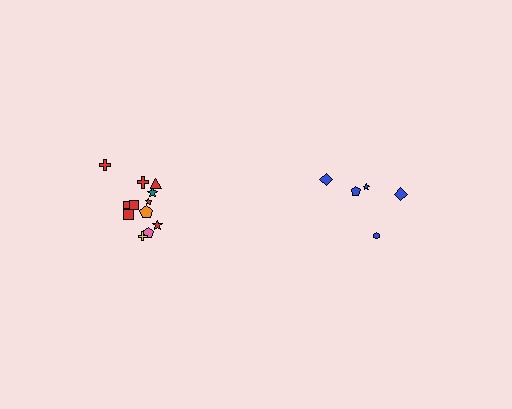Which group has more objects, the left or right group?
The left group.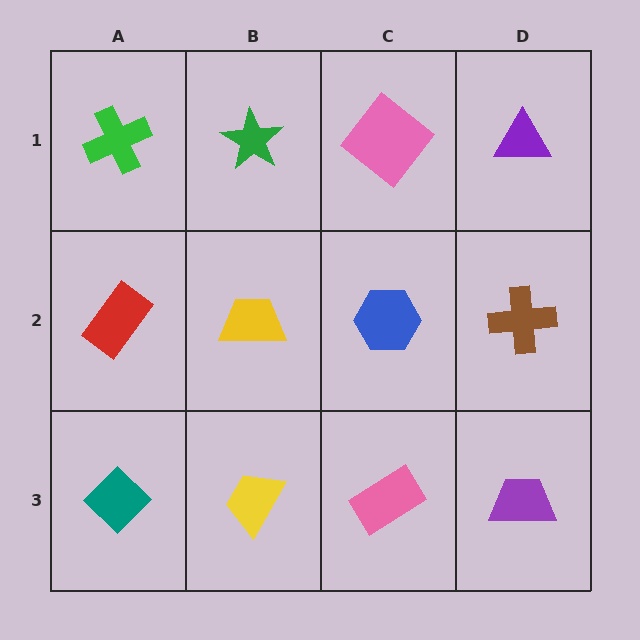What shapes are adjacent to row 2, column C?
A pink diamond (row 1, column C), a pink rectangle (row 3, column C), a yellow trapezoid (row 2, column B), a brown cross (row 2, column D).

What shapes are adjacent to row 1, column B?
A yellow trapezoid (row 2, column B), a green cross (row 1, column A), a pink diamond (row 1, column C).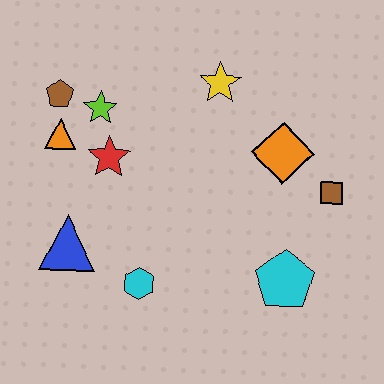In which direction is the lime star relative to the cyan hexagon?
The lime star is above the cyan hexagon.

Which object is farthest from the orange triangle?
The brown square is farthest from the orange triangle.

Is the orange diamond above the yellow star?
No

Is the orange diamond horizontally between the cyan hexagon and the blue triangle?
No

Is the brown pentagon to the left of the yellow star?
Yes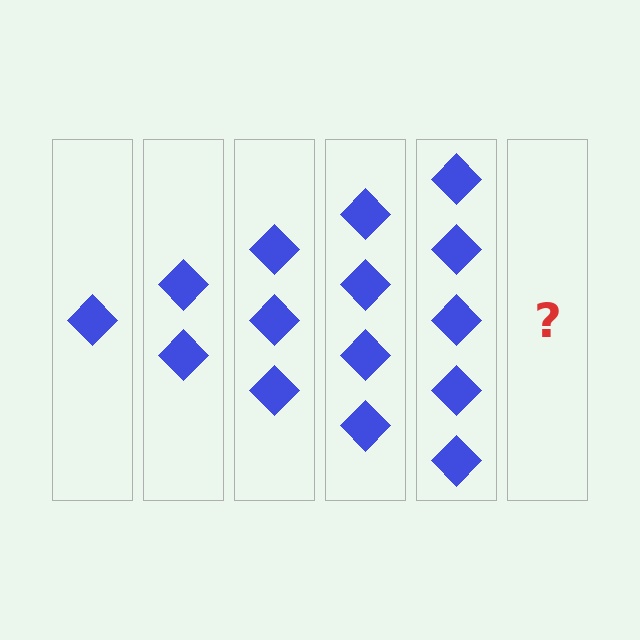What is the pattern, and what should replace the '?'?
The pattern is that each step adds one more diamond. The '?' should be 6 diamonds.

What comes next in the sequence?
The next element should be 6 diamonds.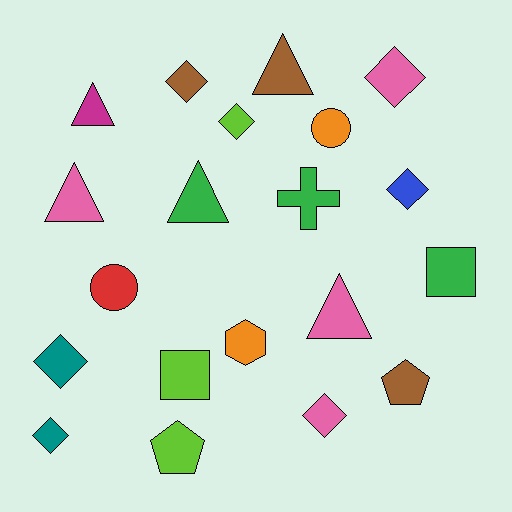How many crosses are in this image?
There is 1 cross.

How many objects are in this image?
There are 20 objects.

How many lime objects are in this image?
There are 3 lime objects.